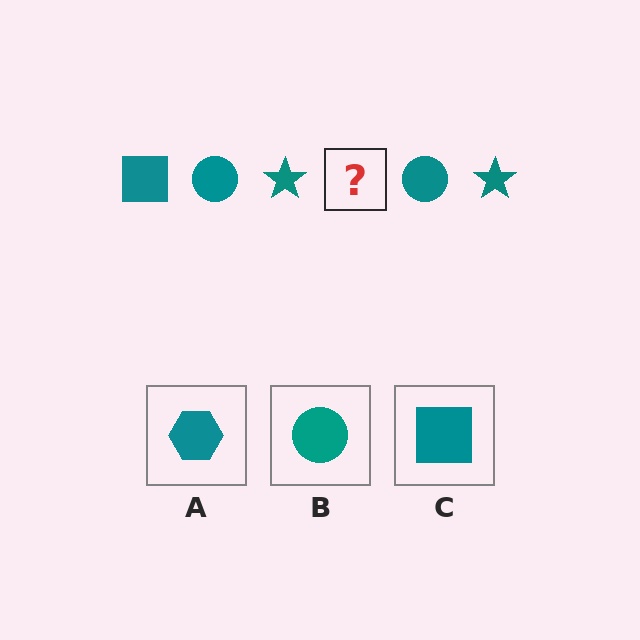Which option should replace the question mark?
Option C.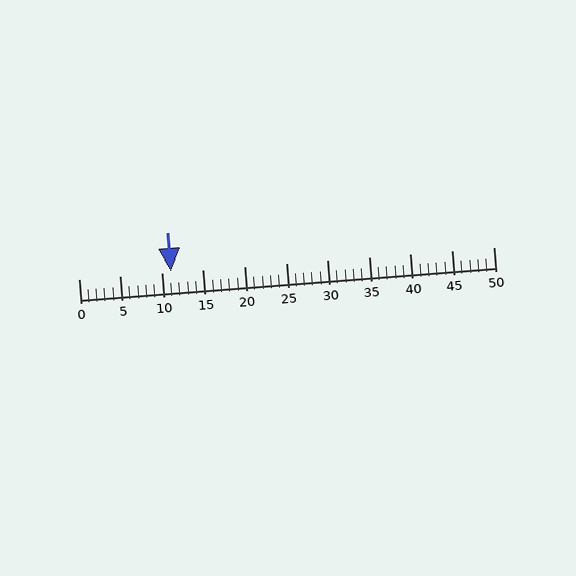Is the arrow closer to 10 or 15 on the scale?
The arrow is closer to 10.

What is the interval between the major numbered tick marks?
The major tick marks are spaced 5 units apart.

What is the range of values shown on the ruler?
The ruler shows values from 0 to 50.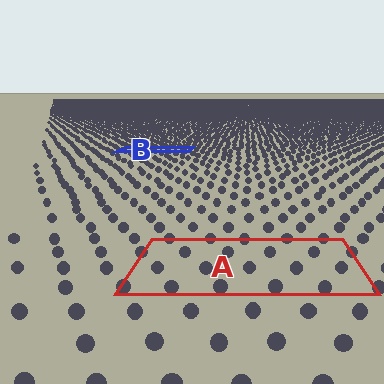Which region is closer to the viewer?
Region A is closer. The texture elements there are larger and more spread out.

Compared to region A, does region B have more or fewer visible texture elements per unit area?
Region B has more texture elements per unit area — they are packed more densely because it is farther away.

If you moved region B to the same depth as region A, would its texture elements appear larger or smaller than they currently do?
They would appear larger. At a closer depth, the same texture elements are projected at a bigger on-screen size.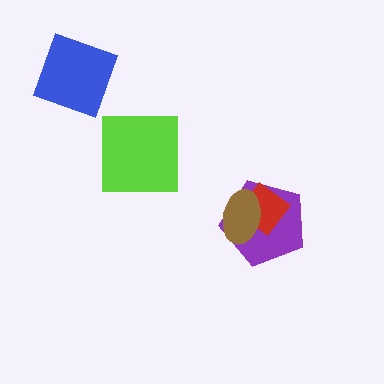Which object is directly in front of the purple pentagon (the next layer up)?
The red diamond is directly in front of the purple pentagon.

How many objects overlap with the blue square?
0 objects overlap with the blue square.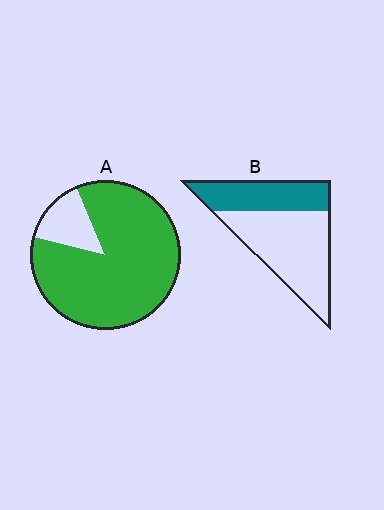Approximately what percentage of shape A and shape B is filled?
A is approximately 85% and B is approximately 35%.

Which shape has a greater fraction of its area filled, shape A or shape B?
Shape A.